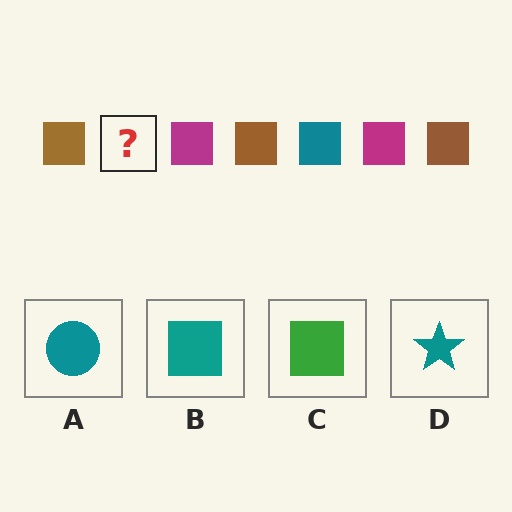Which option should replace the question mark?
Option B.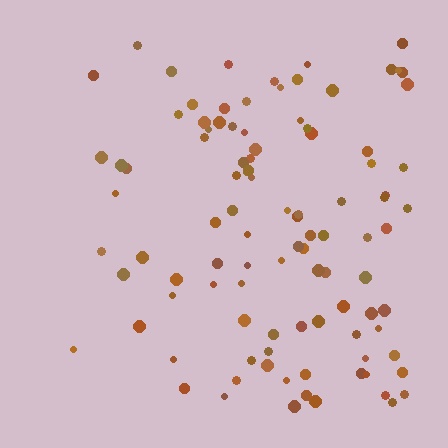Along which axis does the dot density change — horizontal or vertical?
Horizontal.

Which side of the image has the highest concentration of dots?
The right.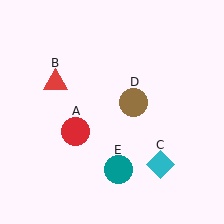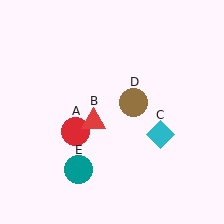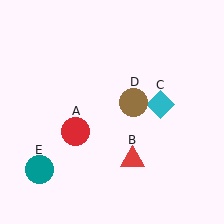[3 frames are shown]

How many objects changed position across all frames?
3 objects changed position: red triangle (object B), cyan diamond (object C), teal circle (object E).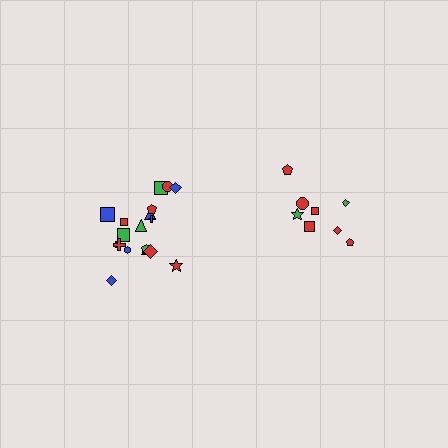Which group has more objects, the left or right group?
The left group.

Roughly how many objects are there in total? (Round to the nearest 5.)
Roughly 25 objects in total.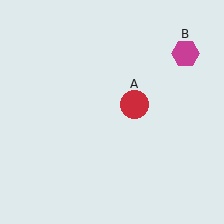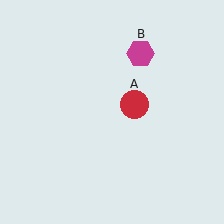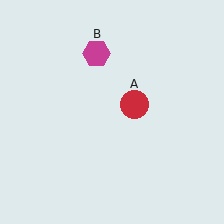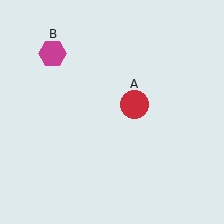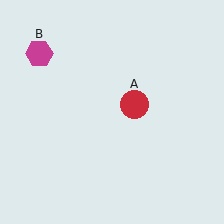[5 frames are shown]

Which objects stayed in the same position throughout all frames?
Red circle (object A) remained stationary.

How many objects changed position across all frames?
1 object changed position: magenta hexagon (object B).